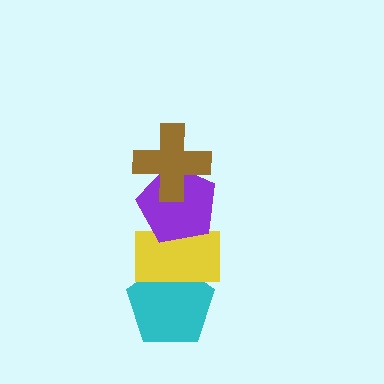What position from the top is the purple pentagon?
The purple pentagon is 2nd from the top.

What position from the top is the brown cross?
The brown cross is 1st from the top.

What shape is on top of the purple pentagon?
The brown cross is on top of the purple pentagon.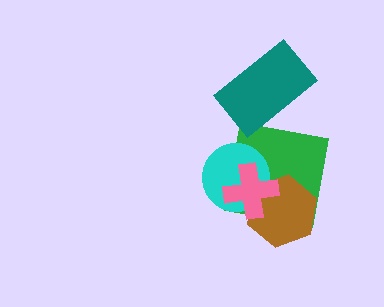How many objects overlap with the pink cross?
3 objects overlap with the pink cross.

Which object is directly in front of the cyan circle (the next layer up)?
The brown hexagon is directly in front of the cyan circle.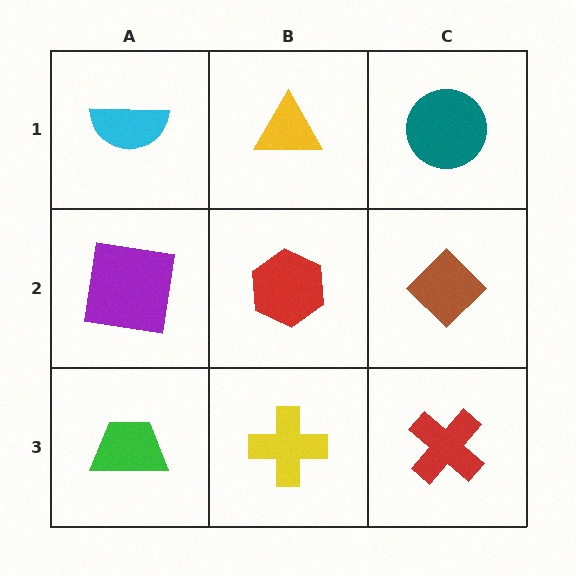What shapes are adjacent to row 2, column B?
A yellow triangle (row 1, column B), a yellow cross (row 3, column B), a purple square (row 2, column A), a brown diamond (row 2, column C).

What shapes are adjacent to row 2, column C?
A teal circle (row 1, column C), a red cross (row 3, column C), a red hexagon (row 2, column B).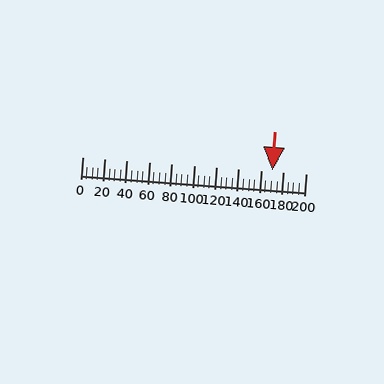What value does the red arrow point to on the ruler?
The red arrow points to approximately 170.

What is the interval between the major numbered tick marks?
The major tick marks are spaced 20 units apart.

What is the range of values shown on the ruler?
The ruler shows values from 0 to 200.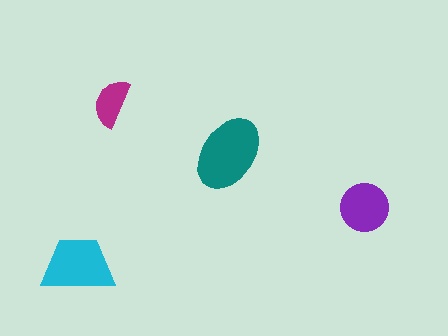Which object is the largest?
The teal ellipse.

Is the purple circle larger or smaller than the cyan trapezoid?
Smaller.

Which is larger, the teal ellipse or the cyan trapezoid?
The teal ellipse.